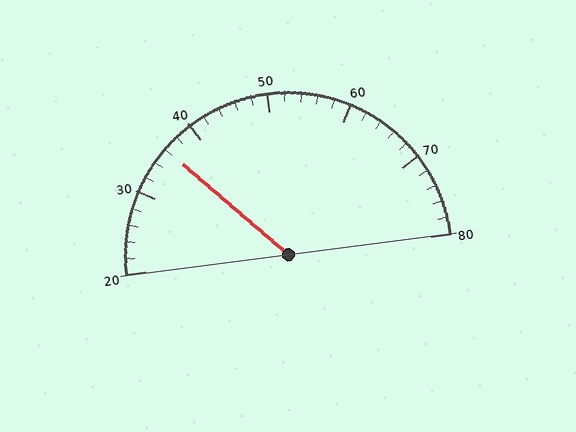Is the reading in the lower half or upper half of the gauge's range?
The reading is in the lower half of the range (20 to 80).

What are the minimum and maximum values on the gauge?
The gauge ranges from 20 to 80.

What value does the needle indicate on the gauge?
The needle indicates approximately 36.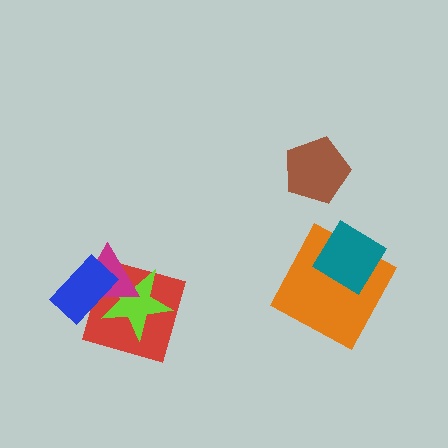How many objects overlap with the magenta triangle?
3 objects overlap with the magenta triangle.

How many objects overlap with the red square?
3 objects overlap with the red square.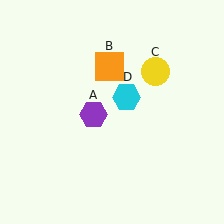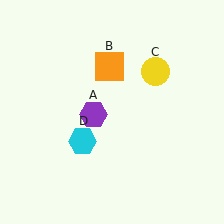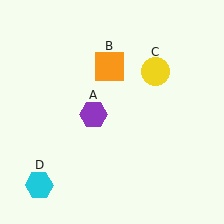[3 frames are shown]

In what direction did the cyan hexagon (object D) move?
The cyan hexagon (object D) moved down and to the left.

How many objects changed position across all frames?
1 object changed position: cyan hexagon (object D).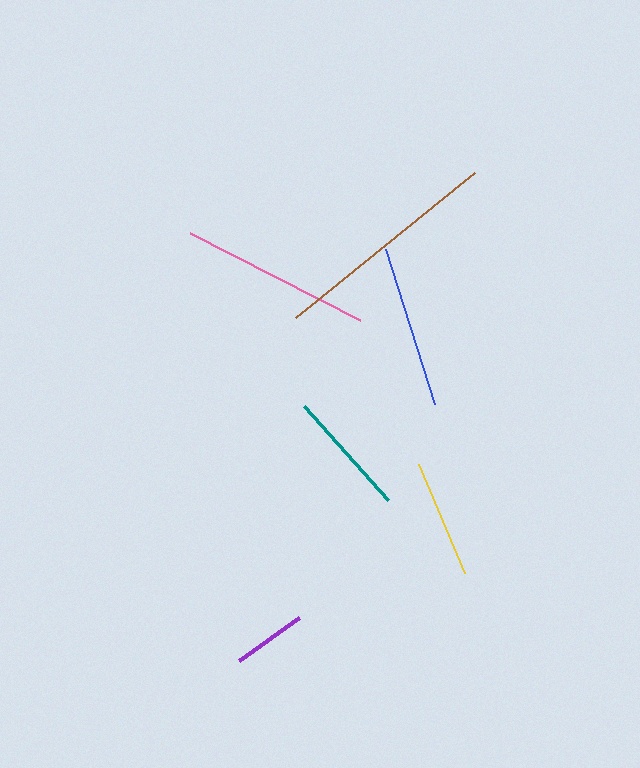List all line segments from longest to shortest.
From longest to shortest: brown, pink, blue, teal, yellow, purple.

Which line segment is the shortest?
The purple line is the shortest at approximately 74 pixels.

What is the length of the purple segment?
The purple segment is approximately 74 pixels long.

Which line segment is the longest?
The brown line is the longest at approximately 230 pixels.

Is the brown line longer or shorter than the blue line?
The brown line is longer than the blue line.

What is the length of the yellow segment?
The yellow segment is approximately 118 pixels long.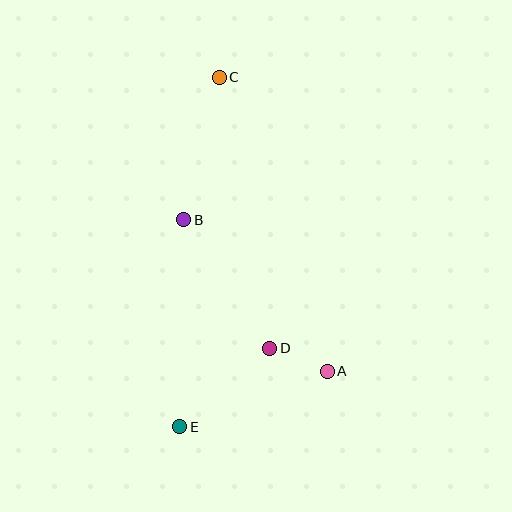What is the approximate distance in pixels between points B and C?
The distance between B and C is approximately 146 pixels.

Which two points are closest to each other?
Points A and D are closest to each other.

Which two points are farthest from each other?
Points C and E are farthest from each other.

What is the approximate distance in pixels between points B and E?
The distance between B and E is approximately 207 pixels.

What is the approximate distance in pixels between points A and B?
The distance between A and B is approximately 208 pixels.